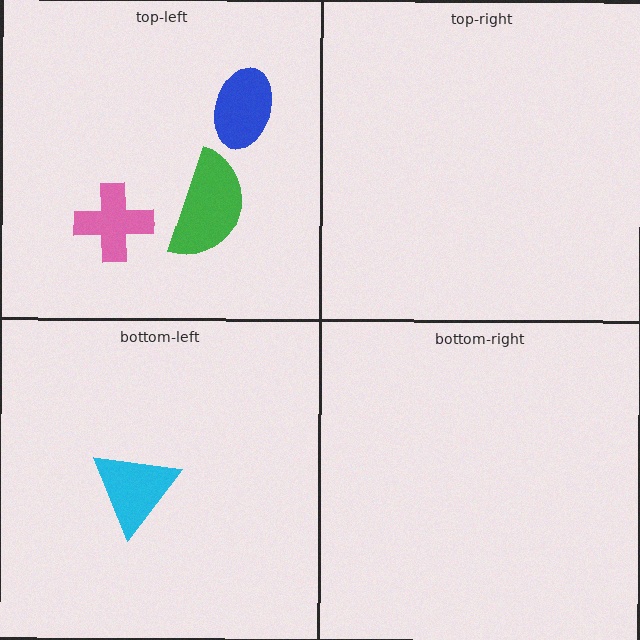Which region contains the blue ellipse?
The top-left region.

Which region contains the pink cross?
The top-left region.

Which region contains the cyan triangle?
The bottom-left region.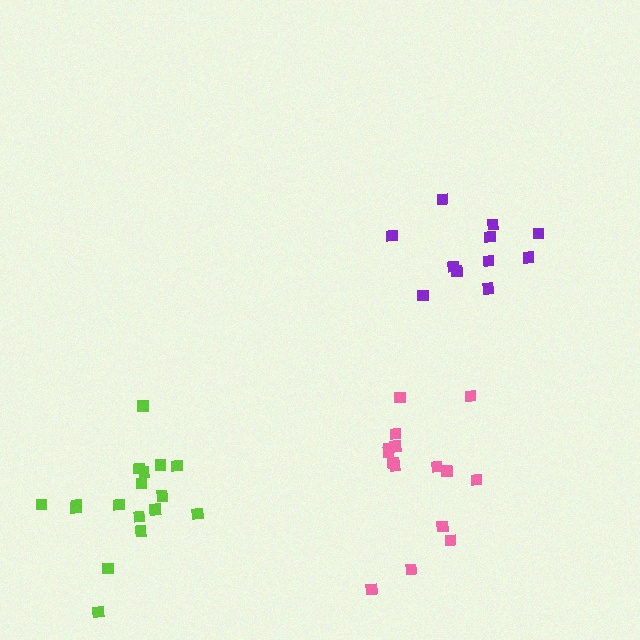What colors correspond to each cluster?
The clusters are colored: lime, purple, pink.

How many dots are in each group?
Group 1: 17 dots, Group 2: 11 dots, Group 3: 15 dots (43 total).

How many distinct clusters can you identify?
There are 3 distinct clusters.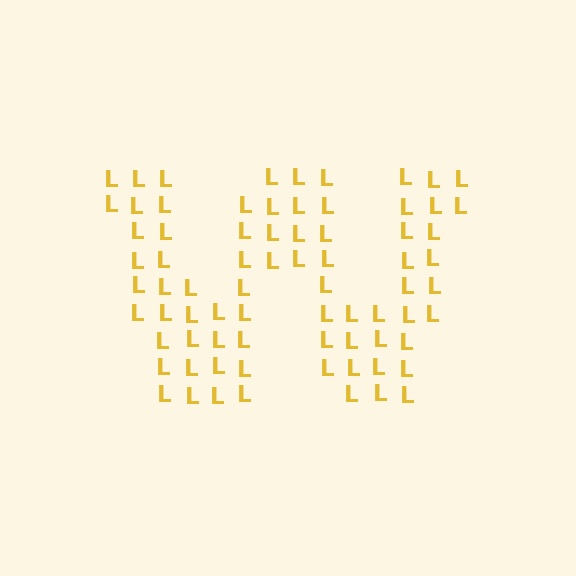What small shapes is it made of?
It is made of small letter L's.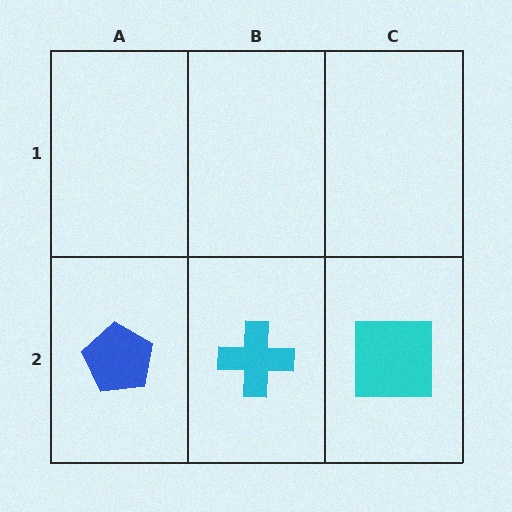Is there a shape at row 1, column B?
No, that cell is empty.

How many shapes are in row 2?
3 shapes.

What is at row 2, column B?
A cyan cross.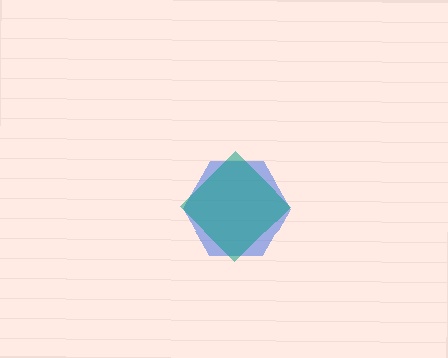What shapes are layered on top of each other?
The layered shapes are: a blue hexagon, a teal diamond.